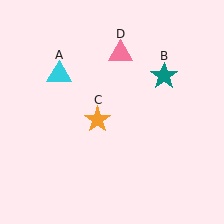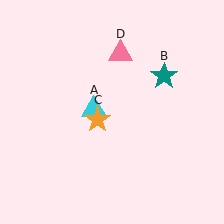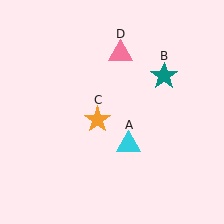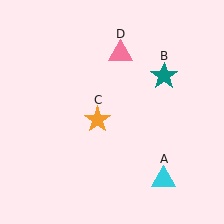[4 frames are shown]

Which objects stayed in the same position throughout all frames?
Teal star (object B) and orange star (object C) and pink triangle (object D) remained stationary.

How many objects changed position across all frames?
1 object changed position: cyan triangle (object A).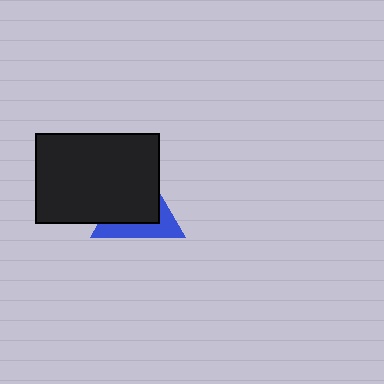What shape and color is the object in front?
The object in front is a black rectangle.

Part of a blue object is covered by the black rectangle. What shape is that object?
It is a triangle.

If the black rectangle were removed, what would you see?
You would see the complete blue triangle.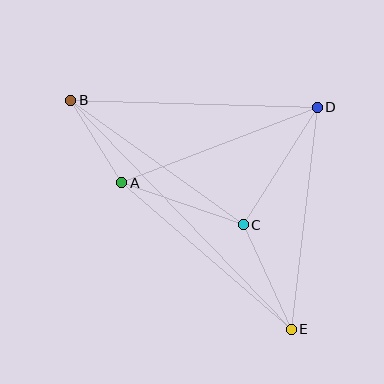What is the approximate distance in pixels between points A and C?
The distance between A and C is approximately 129 pixels.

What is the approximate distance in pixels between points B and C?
The distance between B and C is approximately 213 pixels.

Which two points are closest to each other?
Points A and B are closest to each other.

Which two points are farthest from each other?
Points B and E are farthest from each other.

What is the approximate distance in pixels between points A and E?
The distance between A and E is approximately 224 pixels.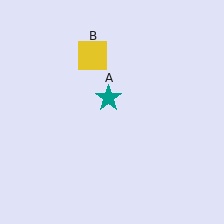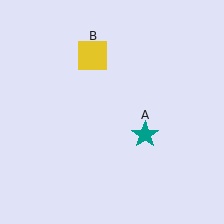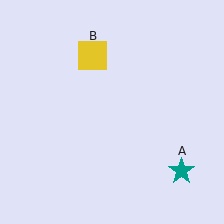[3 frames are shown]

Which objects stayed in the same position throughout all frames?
Yellow square (object B) remained stationary.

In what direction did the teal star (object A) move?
The teal star (object A) moved down and to the right.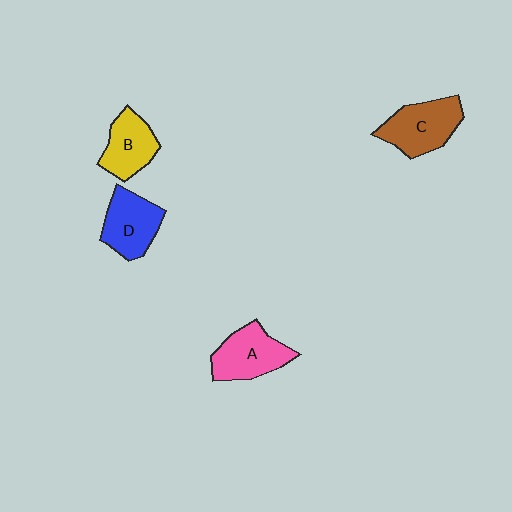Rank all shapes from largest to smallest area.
From largest to smallest: C (brown), A (pink), D (blue), B (yellow).